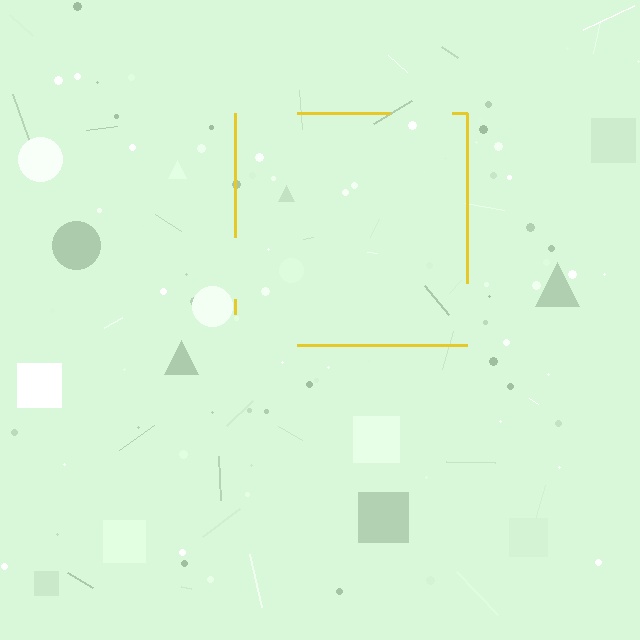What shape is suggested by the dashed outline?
The dashed outline suggests a square.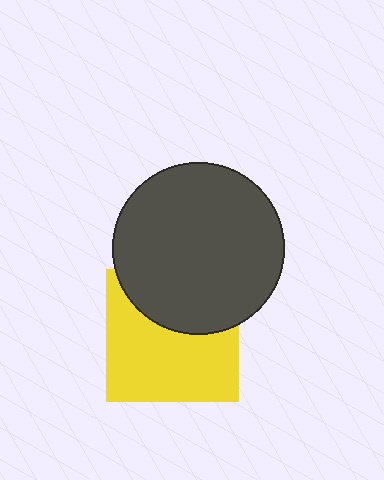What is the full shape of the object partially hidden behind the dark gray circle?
The partially hidden object is a yellow square.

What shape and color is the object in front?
The object in front is a dark gray circle.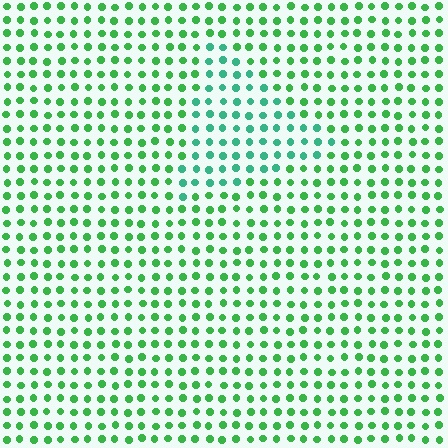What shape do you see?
I see a triangle.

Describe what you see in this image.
The image is filled with small green elements in a uniform arrangement. A triangle-shaped region is visible where the elements are tinted to a slightly different hue, forming a subtle color boundary.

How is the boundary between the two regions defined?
The boundary is defined purely by a slight shift in hue (about 31 degrees). Spacing, size, and orientation are identical on both sides.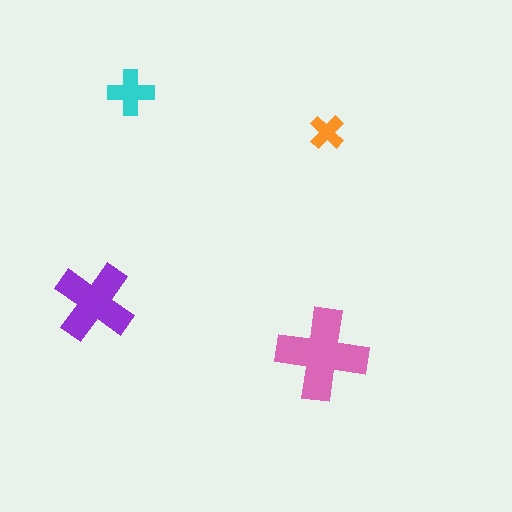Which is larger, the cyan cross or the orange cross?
The cyan one.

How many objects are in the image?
There are 4 objects in the image.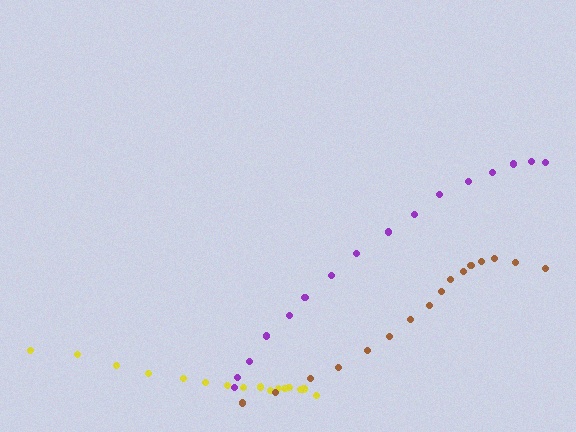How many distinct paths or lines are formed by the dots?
There are 3 distinct paths.